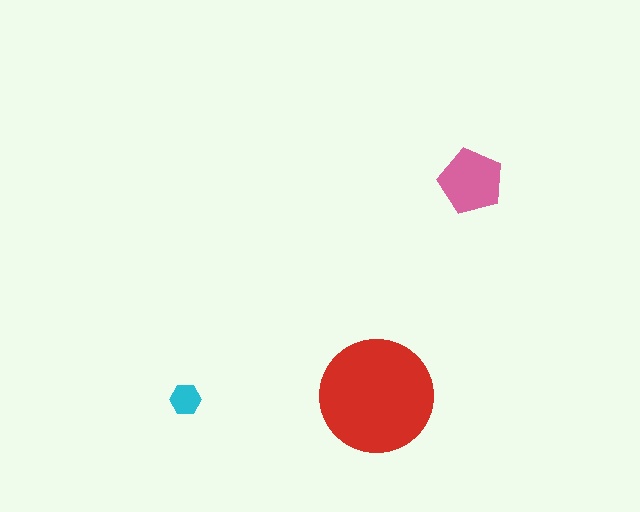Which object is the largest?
The red circle.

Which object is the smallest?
The cyan hexagon.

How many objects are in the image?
There are 3 objects in the image.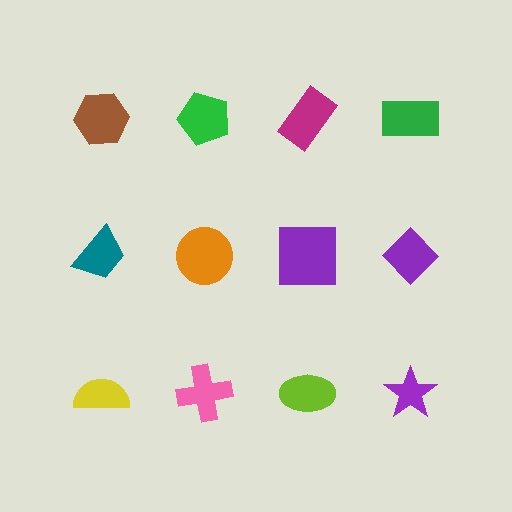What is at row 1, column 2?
A green pentagon.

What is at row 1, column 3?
A magenta rectangle.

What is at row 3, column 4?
A purple star.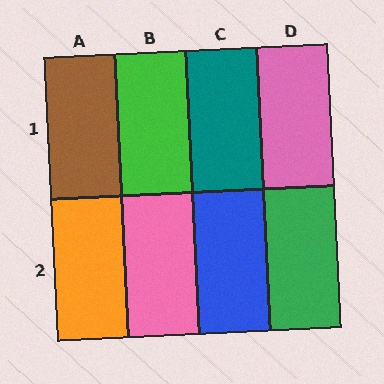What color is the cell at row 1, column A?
Brown.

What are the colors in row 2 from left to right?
Orange, pink, blue, green.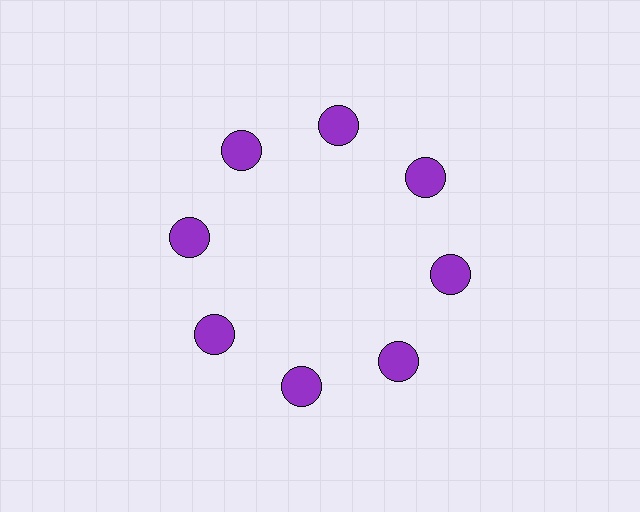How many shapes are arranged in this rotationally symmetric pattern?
There are 8 shapes, arranged in 8 groups of 1.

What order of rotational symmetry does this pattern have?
This pattern has 8-fold rotational symmetry.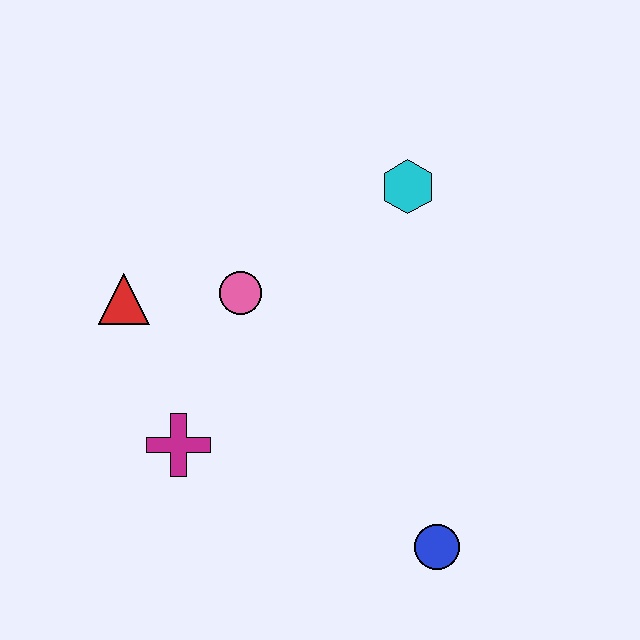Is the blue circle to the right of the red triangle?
Yes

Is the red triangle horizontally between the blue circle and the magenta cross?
No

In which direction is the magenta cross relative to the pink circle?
The magenta cross is below the pink circle.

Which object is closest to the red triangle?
The pink circle is closest to the red triangle.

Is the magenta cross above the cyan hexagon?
No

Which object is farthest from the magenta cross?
The cyan hexagon is farthest from the magenta cross.